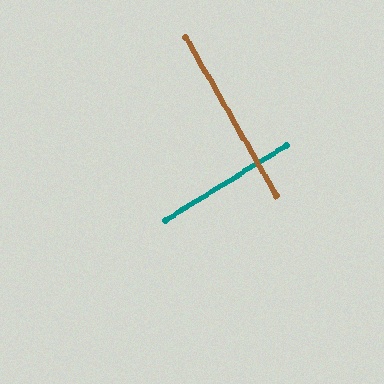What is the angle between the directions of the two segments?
Approximately 88 degrees.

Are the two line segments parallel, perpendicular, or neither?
Perpendicular — they meet at approximately 88°.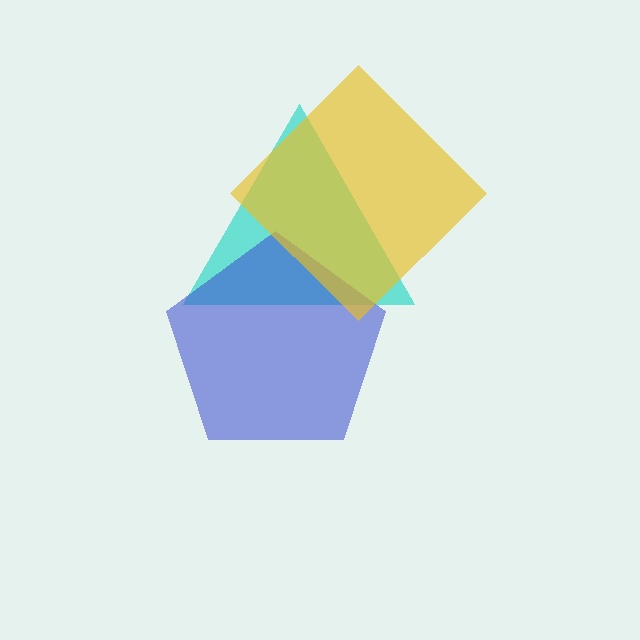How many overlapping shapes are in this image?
There are 3 overlapping shapes in the image.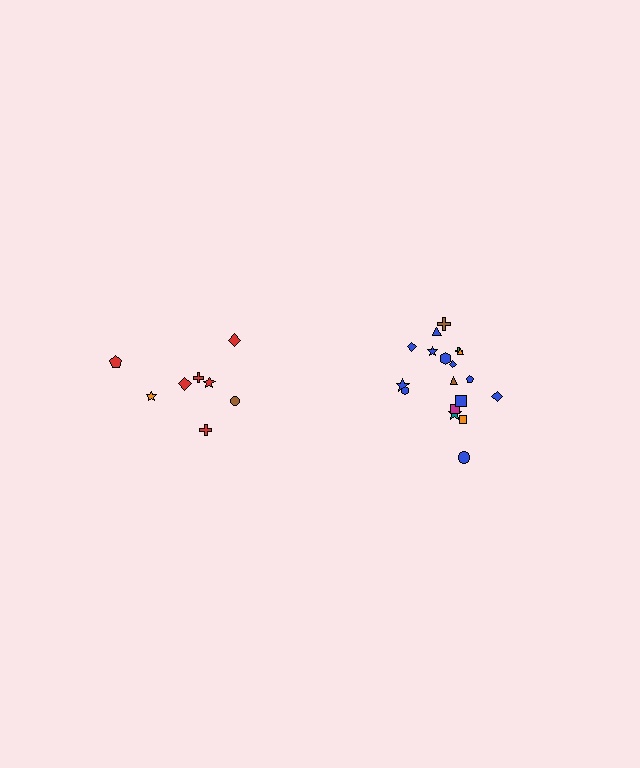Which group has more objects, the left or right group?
The right group.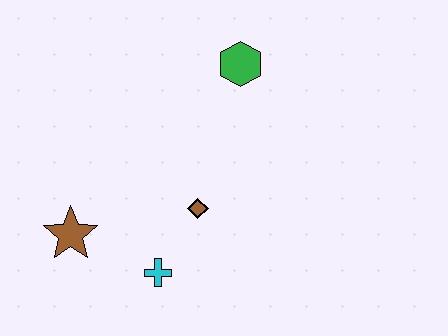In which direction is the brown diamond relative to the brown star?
The brown diamond is to the right of the brown star.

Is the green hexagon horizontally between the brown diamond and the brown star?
No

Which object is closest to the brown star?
The cyan cross is closest to the brown star.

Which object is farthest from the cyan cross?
The green hexagon is farthest from the cyan cross.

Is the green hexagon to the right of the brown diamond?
Yes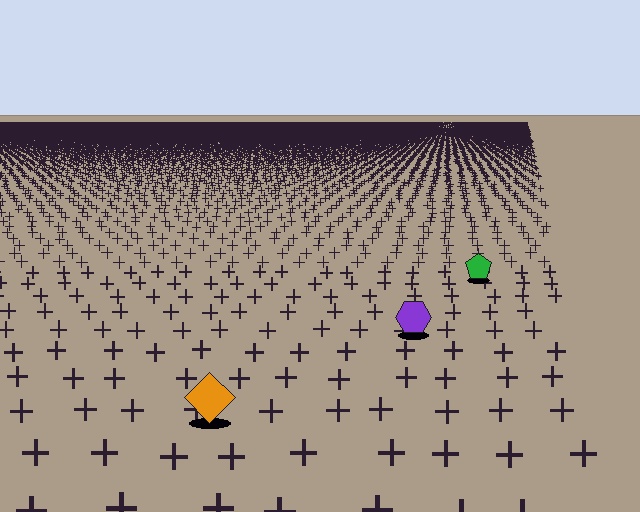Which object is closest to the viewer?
The orange diamond is closest. The texture marks near it are larger and more spread out.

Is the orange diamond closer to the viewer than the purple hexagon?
Yes. The orange diamond is closer — you can tell from the texture gradient: the ground texture is coarser near it.